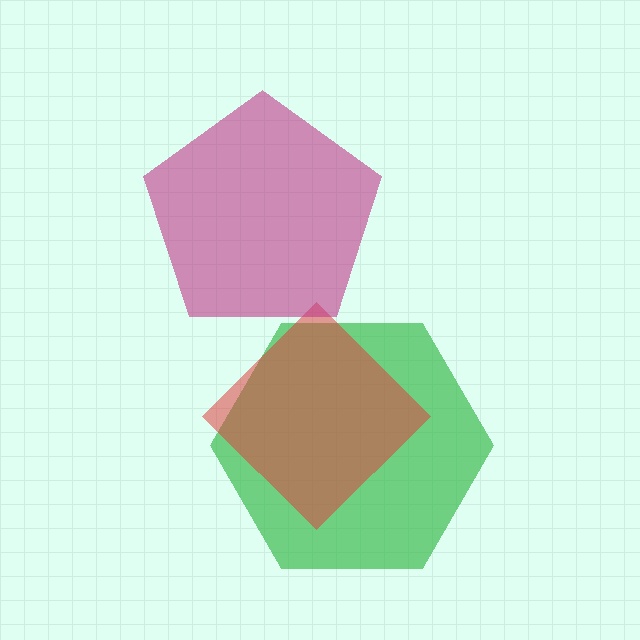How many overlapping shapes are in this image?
There are 3 overlapping shapes in the image.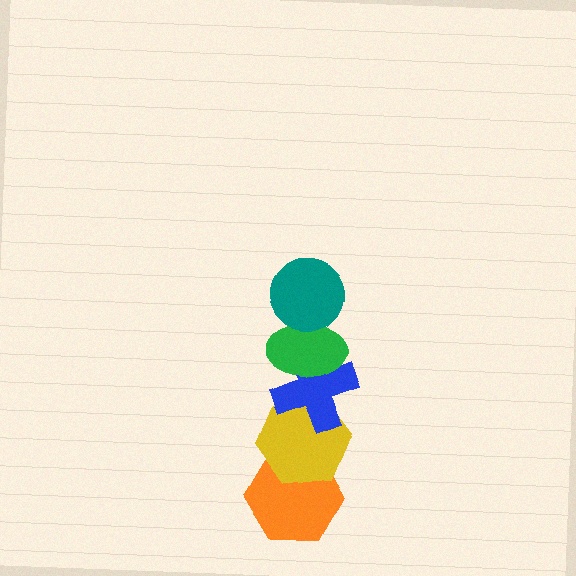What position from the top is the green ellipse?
The green ellipse is 2nd from the top.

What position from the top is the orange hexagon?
The orange hexagon is 5th from the top.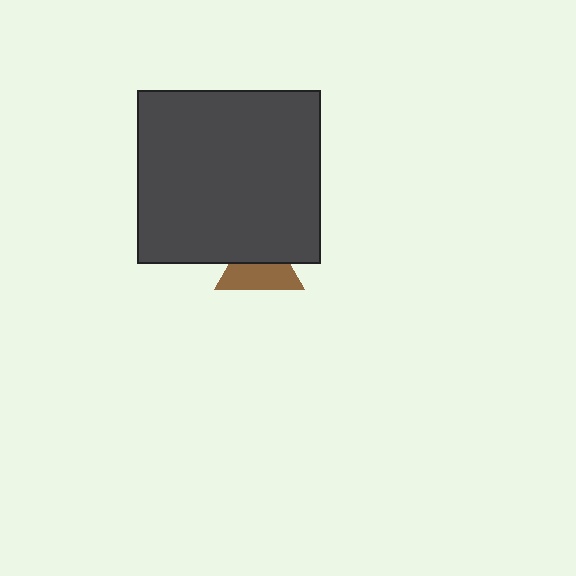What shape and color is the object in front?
The object in front is a dark gray rectangle.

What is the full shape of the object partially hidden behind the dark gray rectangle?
The partially hidden object is a brown triangle.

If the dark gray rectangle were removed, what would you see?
You would see the complete brown triangle.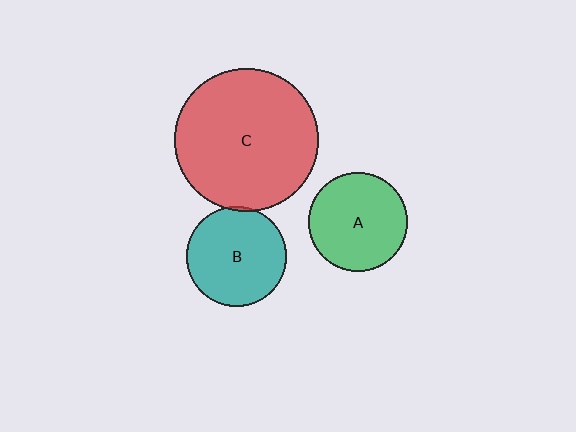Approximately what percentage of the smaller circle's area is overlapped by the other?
Approximately 5%.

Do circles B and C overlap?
Yes.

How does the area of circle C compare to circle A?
Approximately 2.1 times.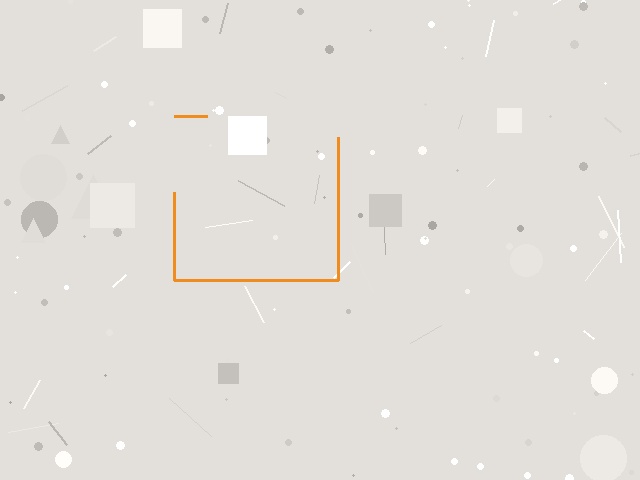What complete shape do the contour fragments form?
The contour fragments form a square.